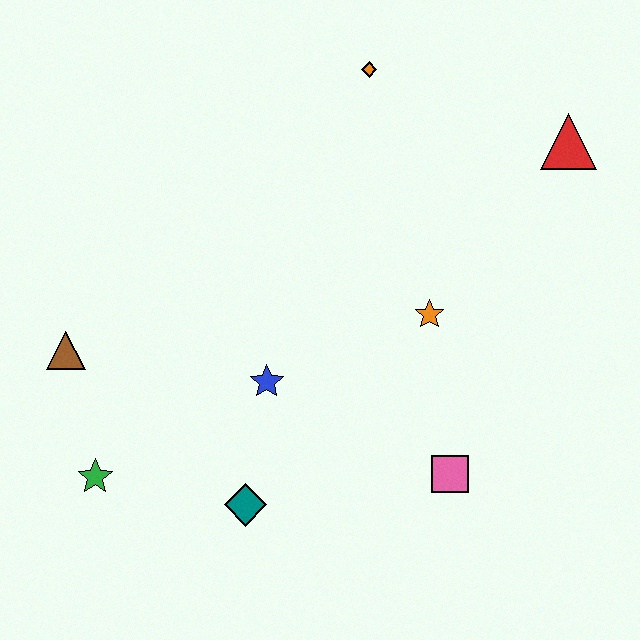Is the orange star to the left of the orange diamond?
No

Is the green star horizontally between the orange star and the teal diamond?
No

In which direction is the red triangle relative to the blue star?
The red triangle is to the right of the blue star.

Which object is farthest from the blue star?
The red triangle is farthest from the blue star.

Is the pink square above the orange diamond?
No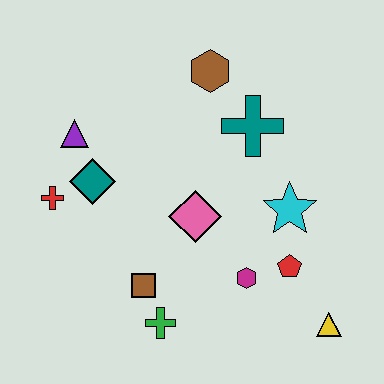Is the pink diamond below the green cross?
No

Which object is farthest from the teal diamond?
The yellow triangle is farthest from the teal diamond.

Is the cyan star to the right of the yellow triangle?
No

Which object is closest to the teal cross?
The brown hexagon is closest to the teal cross.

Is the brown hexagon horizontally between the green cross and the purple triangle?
No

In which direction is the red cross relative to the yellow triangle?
The red cross is to the left of the yellow triangle.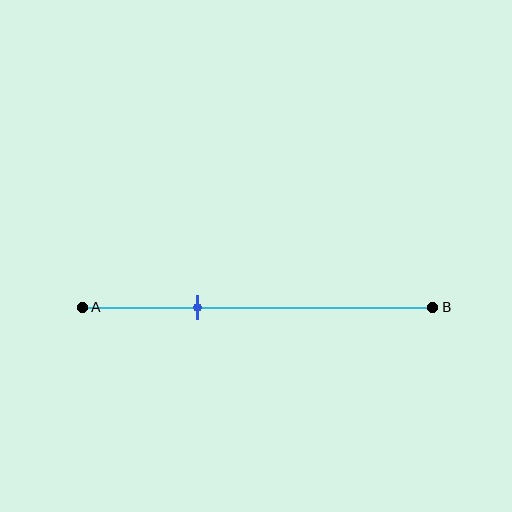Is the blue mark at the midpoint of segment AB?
No, the mark is at about 35% from A, not at the 50% midpoint.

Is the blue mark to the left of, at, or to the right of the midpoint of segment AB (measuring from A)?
The blue mark is to the left of the midpoint of segment AB.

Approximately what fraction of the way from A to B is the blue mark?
The blue mark is approximately 35% of the way from A to B.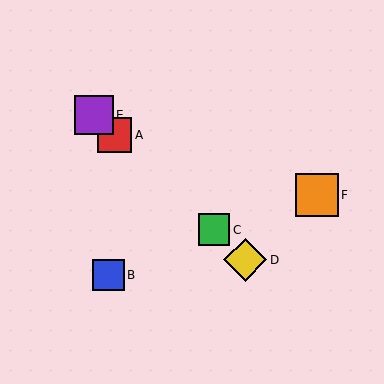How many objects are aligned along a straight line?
4 objects (A, C, D, E) are aligned along a straight line.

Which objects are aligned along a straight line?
Objects A, C, D, E are aligned along a straight line.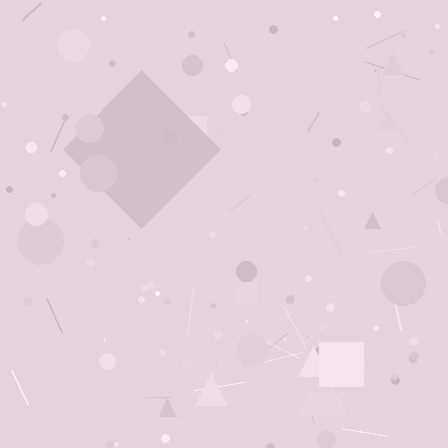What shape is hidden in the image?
A diamond is hidden in the image.